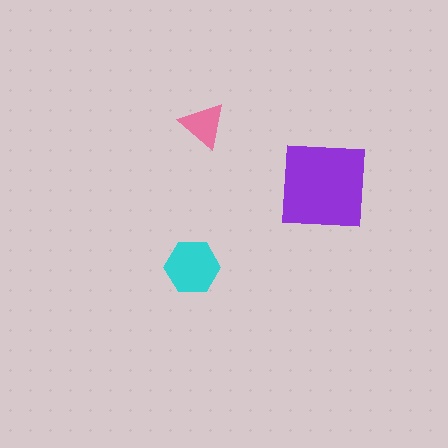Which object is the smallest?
The pink triangle.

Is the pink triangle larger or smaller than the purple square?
Smaller.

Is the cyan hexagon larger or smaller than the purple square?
Smaller.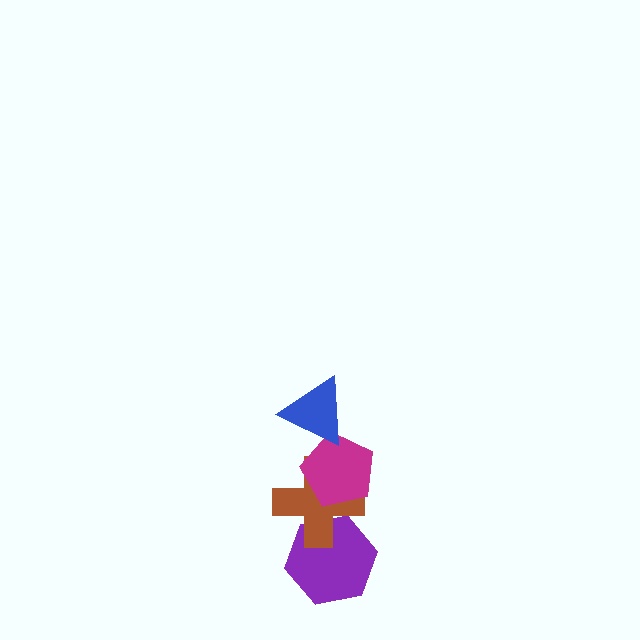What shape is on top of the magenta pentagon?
The blue triangle is on top of the magenta pentagon.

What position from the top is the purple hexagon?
The purple hexagon is 4th from the top.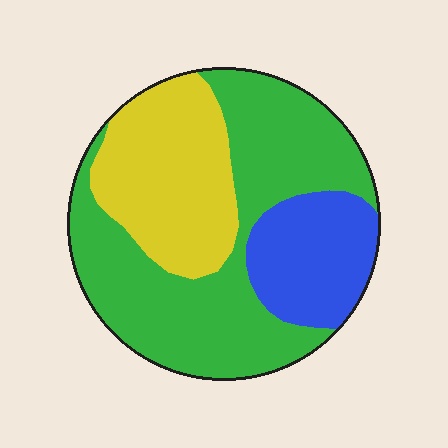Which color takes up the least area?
Blue, at roughly 20%.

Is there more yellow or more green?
Green.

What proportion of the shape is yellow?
Yellow covers 28% of the shape.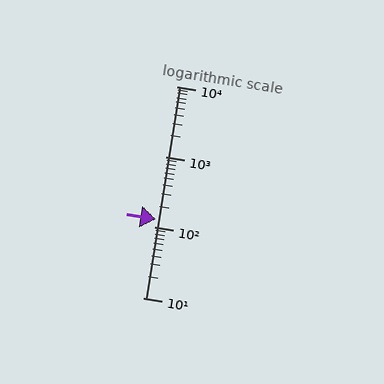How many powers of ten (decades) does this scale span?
The scale spans 3 decades, from 10 to 10000.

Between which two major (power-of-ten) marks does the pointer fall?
The pointer is between 100 and 1000.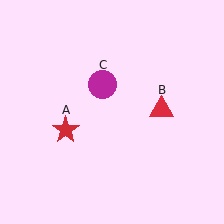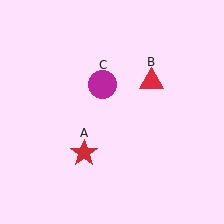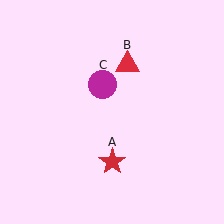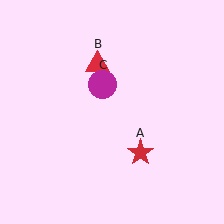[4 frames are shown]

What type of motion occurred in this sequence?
The red star (object A), red triangle (object B) rotated counterclockwise around the center of the scene.